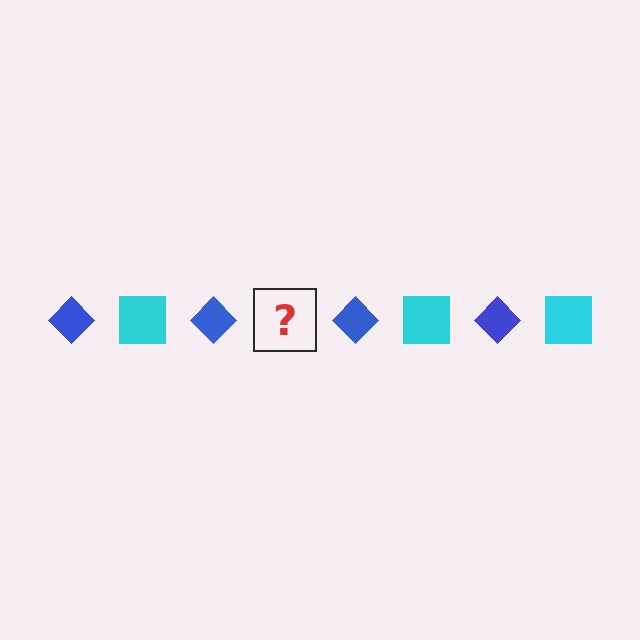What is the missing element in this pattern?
The missing element is a cyan square.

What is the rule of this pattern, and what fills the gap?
The rule is that the pattern alternates between blue diamond and cyan square. The gap should be filled with a cyan square.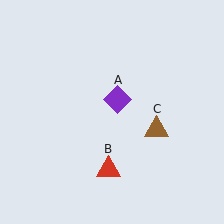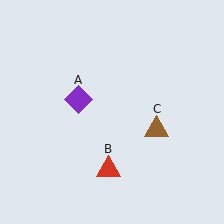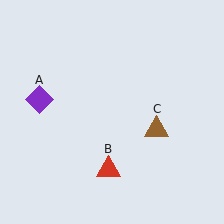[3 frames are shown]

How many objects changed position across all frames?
1 object changed position: purple diamond (object A).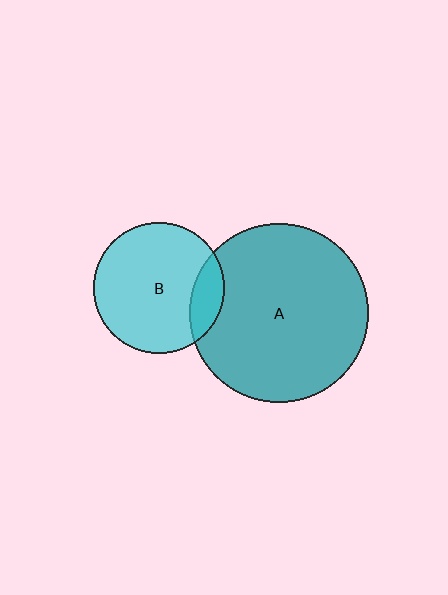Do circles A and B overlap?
Yes.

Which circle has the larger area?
Circle A (teal).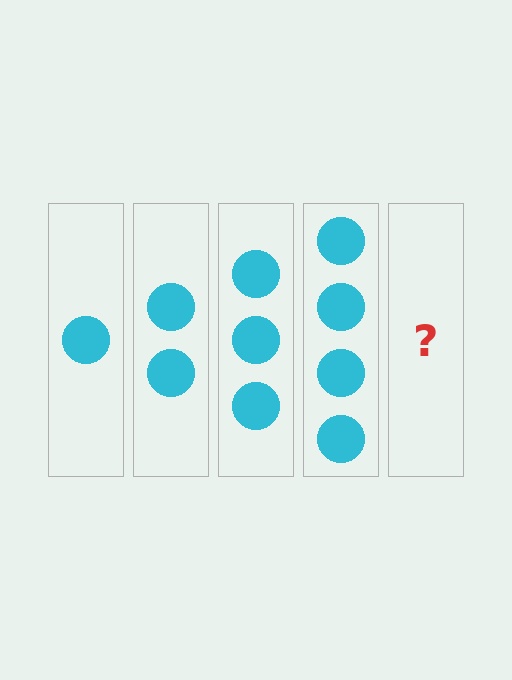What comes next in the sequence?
The next element should be 5 circles.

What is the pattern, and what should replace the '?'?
The pattern is that each step adds one more circle. The '?' should be 5 circles.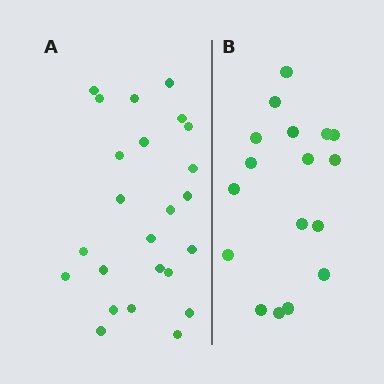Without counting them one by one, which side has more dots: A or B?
Region A (the left region) has more dots.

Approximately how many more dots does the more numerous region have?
Region A has roughly 8 or so more dots than region B.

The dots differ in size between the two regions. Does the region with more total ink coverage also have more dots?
No. Region B has more total ink coverage because its dots are larger, but region A actually contains more individual dots. Total area can be misleading — the number of items is what matters here.